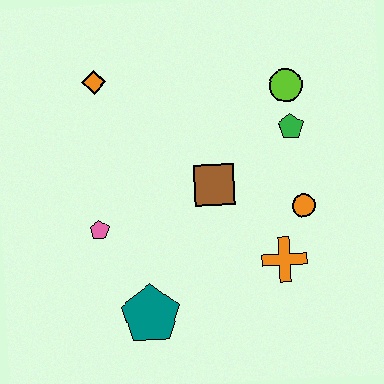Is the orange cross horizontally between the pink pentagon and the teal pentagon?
No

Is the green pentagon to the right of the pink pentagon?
Yes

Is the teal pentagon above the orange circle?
No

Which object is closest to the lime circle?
The green pentagon is closest to the lime circle.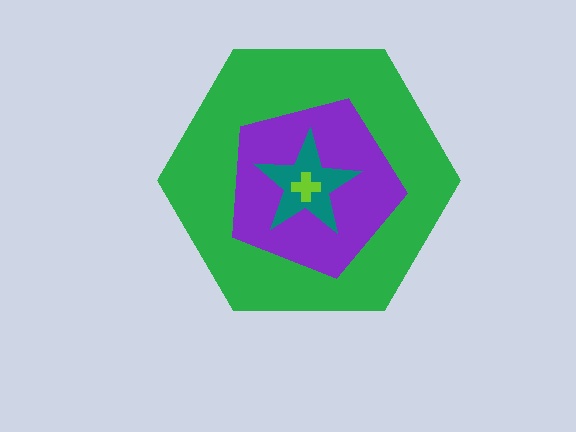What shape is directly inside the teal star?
The lime cross.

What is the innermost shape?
The lime cross.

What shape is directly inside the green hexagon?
The purple pentagon.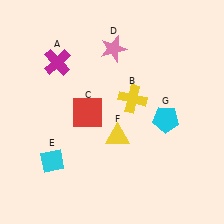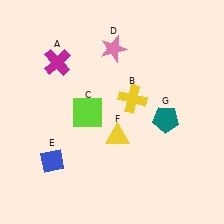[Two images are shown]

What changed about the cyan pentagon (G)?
In Image 1, G is cyan. In Image 2, it changed to teal.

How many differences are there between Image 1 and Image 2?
There are 3 differences between the two images.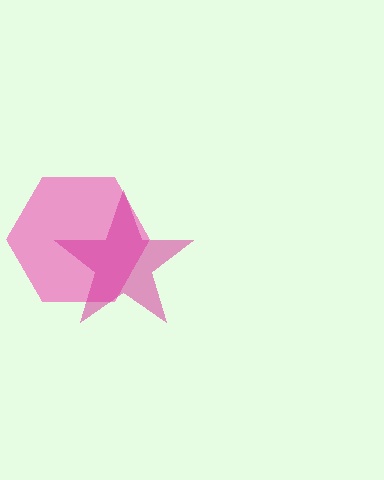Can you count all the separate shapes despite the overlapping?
Yes, there are 2 separate shapes.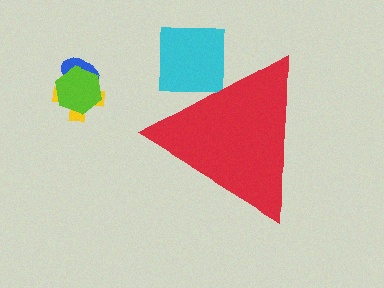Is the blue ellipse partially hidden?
No, the blue ellipse is fully visible.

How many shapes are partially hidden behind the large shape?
1 shape is partially hidden.